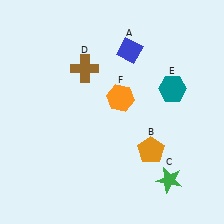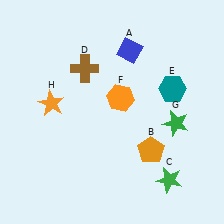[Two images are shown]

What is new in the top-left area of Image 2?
An orange star (H) was added in the top-left area of Image 2.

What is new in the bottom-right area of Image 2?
A green star (G) was added in the bottom-right area of Image 2.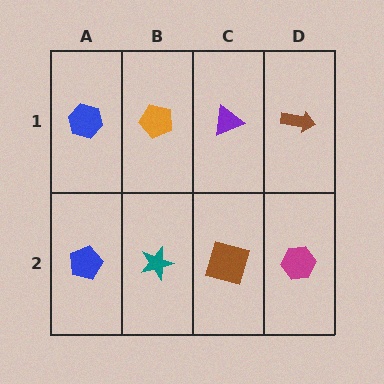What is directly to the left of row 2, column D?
A brown square.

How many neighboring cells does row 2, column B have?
3.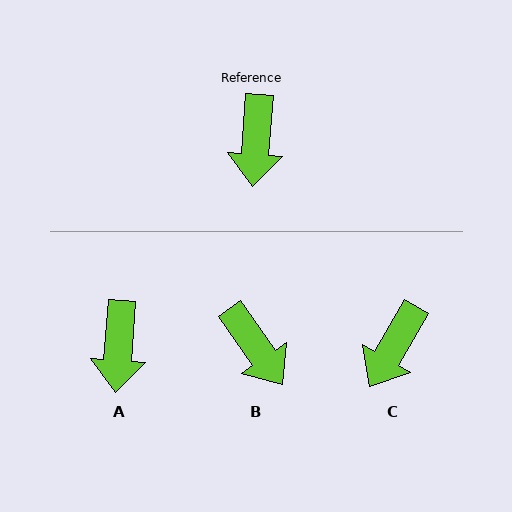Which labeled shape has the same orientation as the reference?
A.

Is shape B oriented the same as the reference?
No, it is off by about 39 degrees.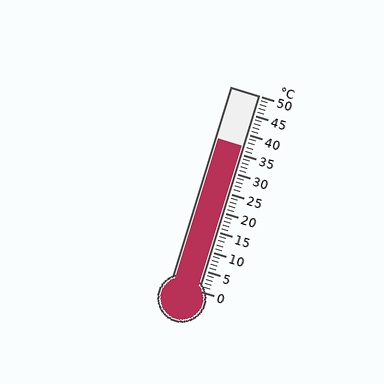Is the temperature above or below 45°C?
The temperature is below 45°C.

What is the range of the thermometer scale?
The thermometer scale ranges from 0°C to 50°C.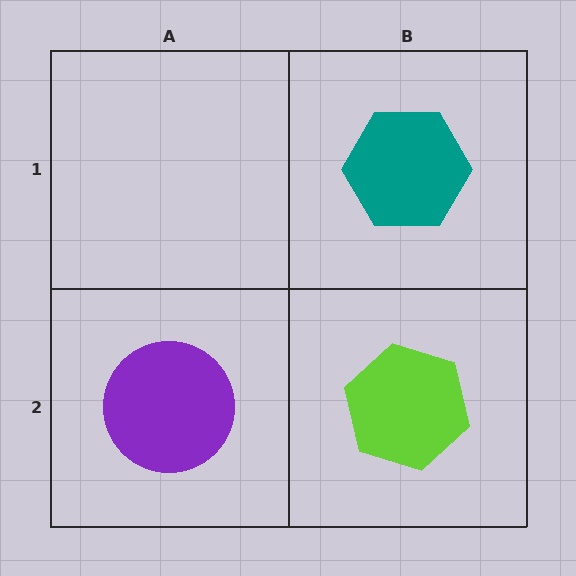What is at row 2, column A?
A purple circle.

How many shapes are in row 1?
1 shape.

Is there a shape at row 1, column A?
No, that cell is empty.